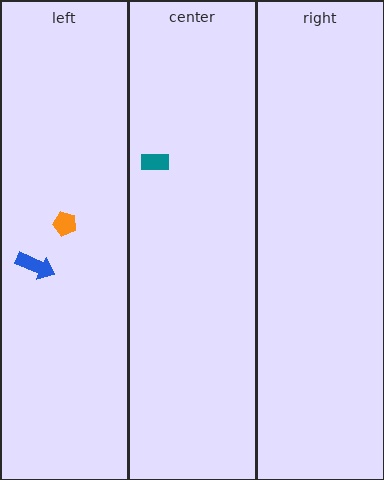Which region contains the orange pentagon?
The left region.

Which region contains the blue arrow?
The left region.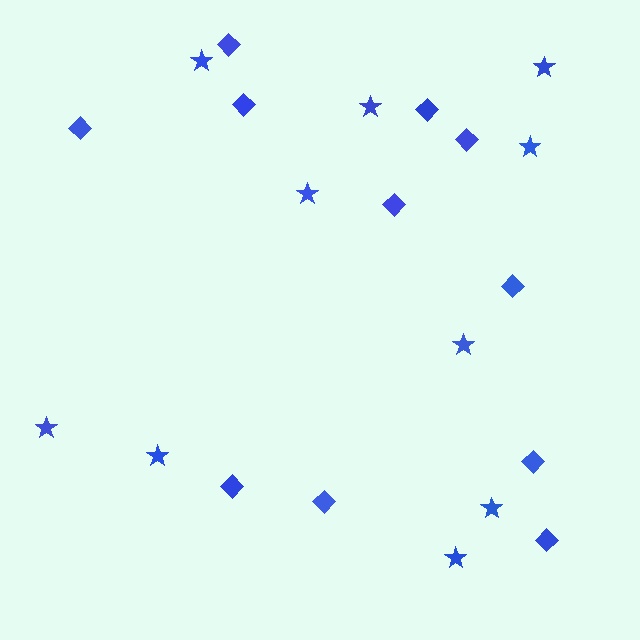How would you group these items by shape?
There are 2 groups: one group of diamonds (11) and one group of stars (10).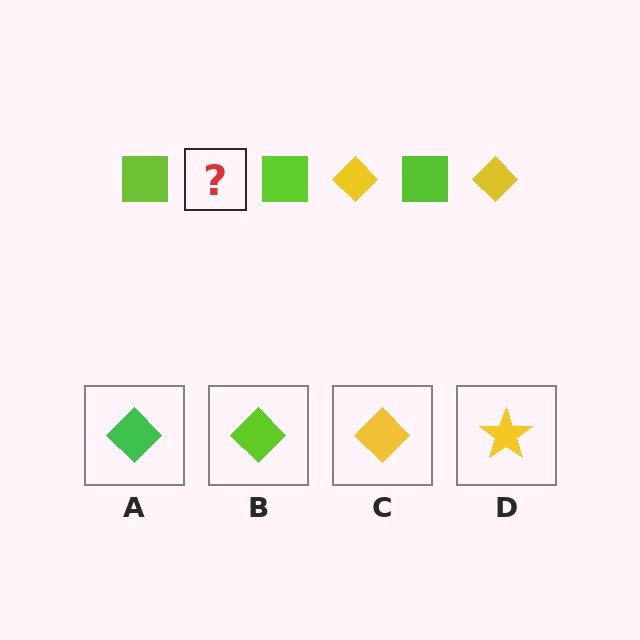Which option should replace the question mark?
Option C.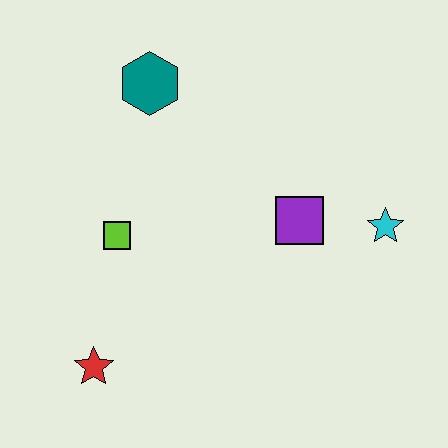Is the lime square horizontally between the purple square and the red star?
Yes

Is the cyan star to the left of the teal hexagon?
No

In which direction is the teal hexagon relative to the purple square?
The teal hexagon is to the left of the purple square.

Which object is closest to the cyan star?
The purple square is closest to the cyan star.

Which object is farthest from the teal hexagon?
The red star is farthest from the teal hexagon.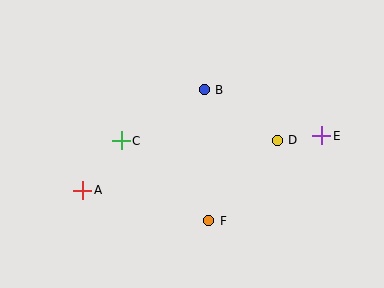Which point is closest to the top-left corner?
Point C is closest to the top-left corner.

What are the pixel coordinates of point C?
Point C is at (121, 141).